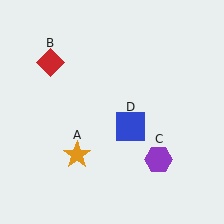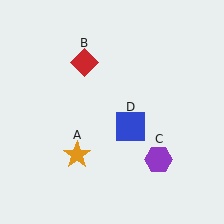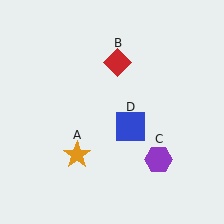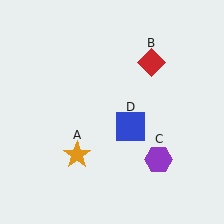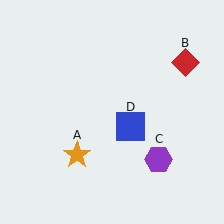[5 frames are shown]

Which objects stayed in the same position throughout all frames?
Orange star (object A) and purple hexagon (object C) and blue square (object D) remained stationary.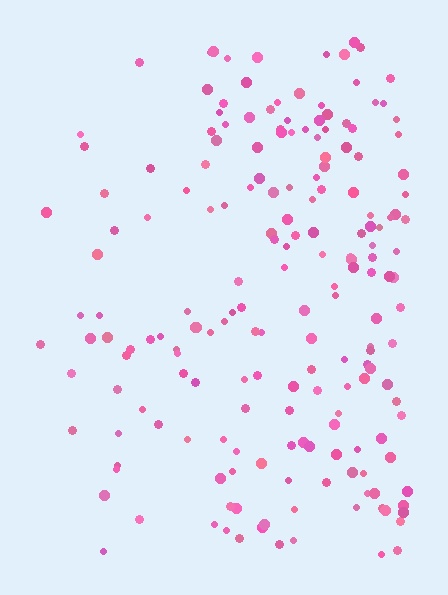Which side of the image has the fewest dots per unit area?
The left.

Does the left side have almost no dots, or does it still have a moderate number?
Still a moderate number, just noticeably fewer than the right.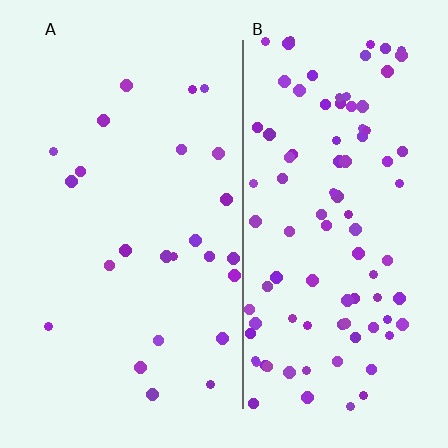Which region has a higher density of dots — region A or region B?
B (the right).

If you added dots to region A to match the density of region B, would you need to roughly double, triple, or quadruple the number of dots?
Approximately quadruple.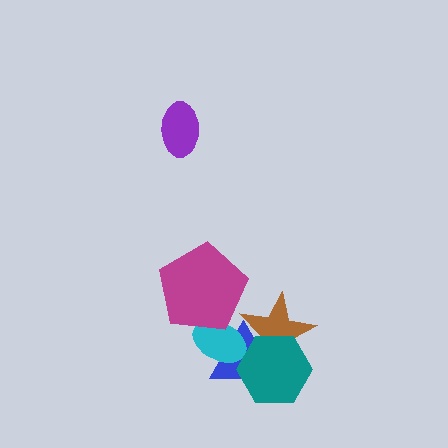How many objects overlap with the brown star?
3 objects overlap with the brown star.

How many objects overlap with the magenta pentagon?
1 object overlaps with the magenta pentagon.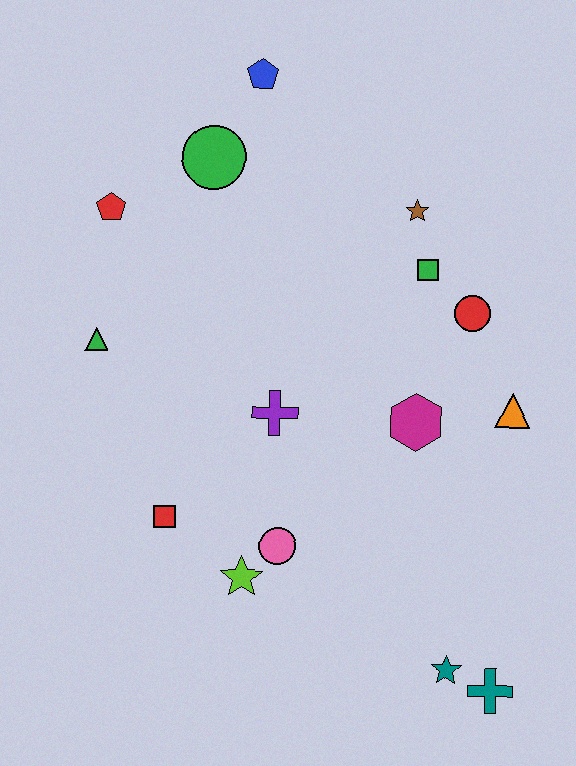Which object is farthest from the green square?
The teal cross is farthest from the green square.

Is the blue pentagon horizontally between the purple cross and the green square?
No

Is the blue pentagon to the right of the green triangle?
Yes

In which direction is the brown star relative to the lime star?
The brown star is above the lime star.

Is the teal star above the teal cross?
Yes